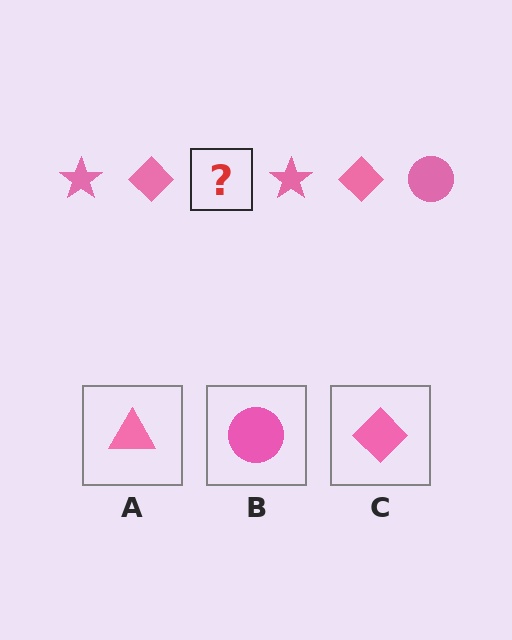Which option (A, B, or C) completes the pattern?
B.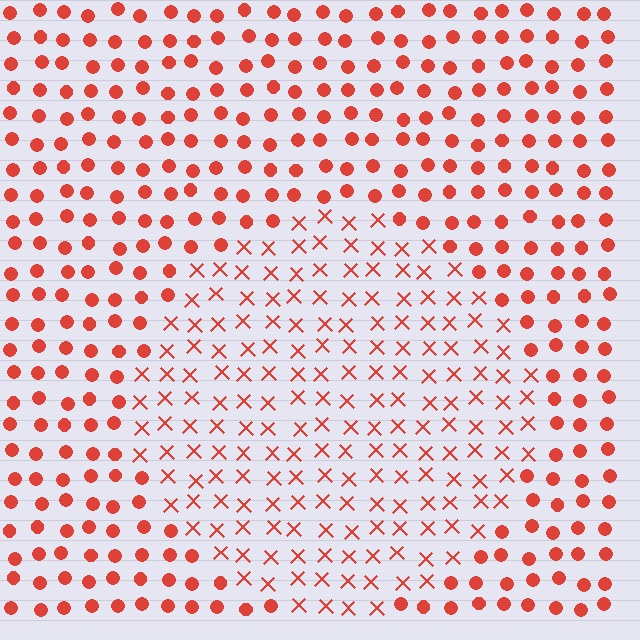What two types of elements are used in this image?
The image uses X marks inside the circle region and circles outside it.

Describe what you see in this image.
The image is filled with small red elements arranged in a uniform grid. A circle-shaped region contains X marks, while the surrounding area contains circles. The boundary is defined purely by the change in element shape.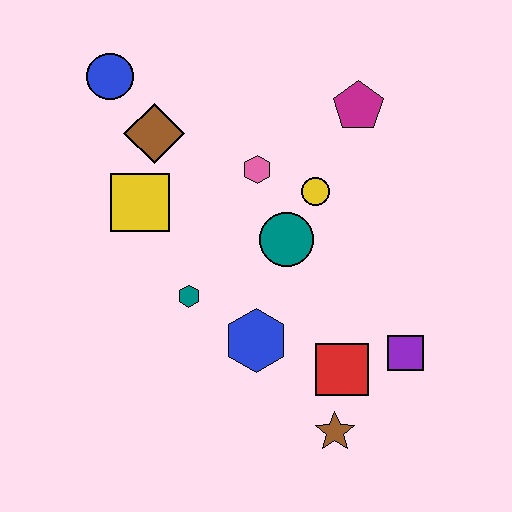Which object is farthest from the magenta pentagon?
The brown star is farthest from the magenta pentagon.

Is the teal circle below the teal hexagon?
No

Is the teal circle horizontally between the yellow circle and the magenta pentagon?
No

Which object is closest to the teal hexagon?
The blue hexagon is closest to the teal hexagon.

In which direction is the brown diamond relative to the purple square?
The brown diamond is to the left of the purple square.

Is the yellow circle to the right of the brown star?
No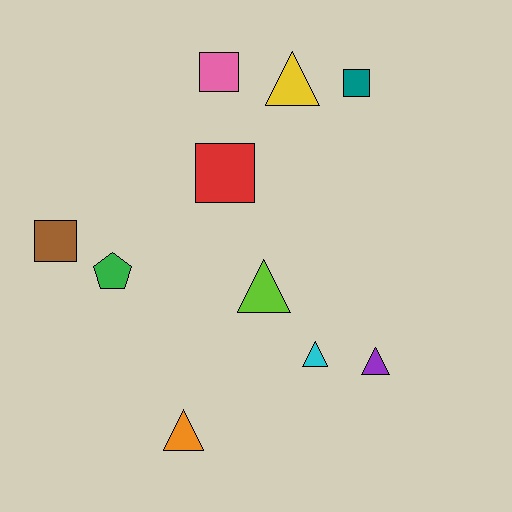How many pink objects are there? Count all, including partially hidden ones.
There is 1 pink object.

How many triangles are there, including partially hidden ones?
There are 5 triangles.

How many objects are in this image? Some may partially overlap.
There are 10 objects.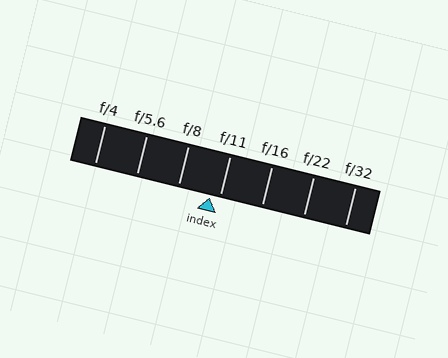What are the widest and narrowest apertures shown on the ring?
The widest aperture shown is f/4 and the narrowest is f/32.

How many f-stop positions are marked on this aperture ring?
There are 7 f-stop positions marked.